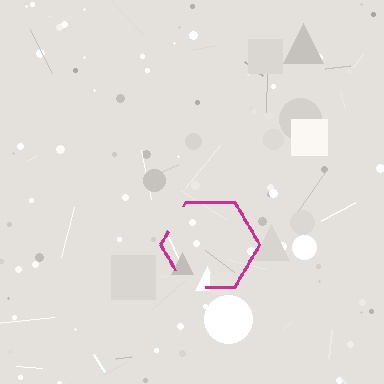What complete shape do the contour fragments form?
The contour fragments form a hexagon.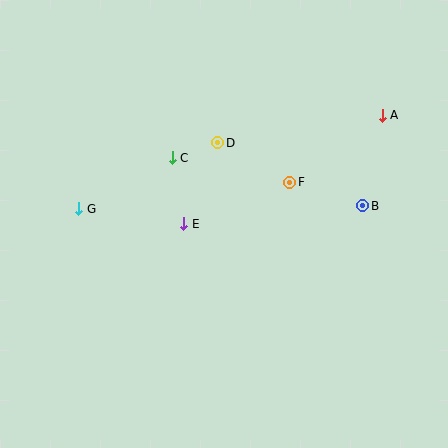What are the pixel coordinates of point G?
Point G is at (79, 209).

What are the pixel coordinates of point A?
Point A is at (382, 115).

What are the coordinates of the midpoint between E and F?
The midpoint between E and F is at (237, 203).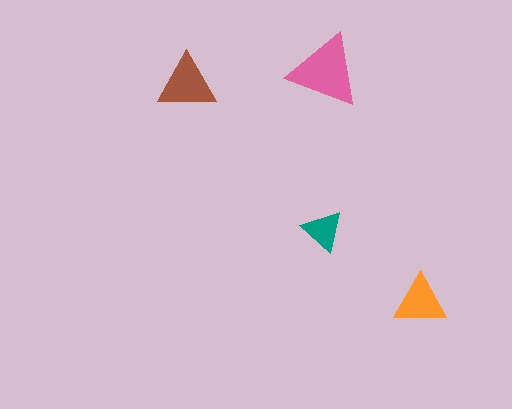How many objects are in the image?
There are 4 objects in the image.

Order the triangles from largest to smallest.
the pink one, the brown one, the orange one, the teal one.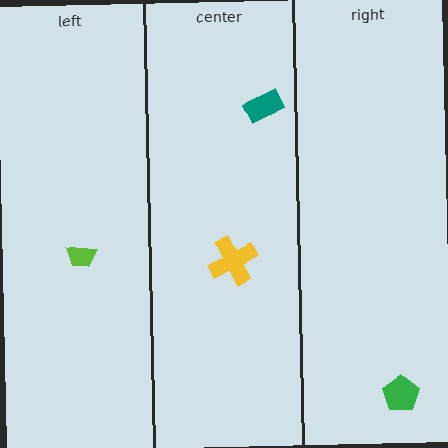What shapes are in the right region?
The green pentagon.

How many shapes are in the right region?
1.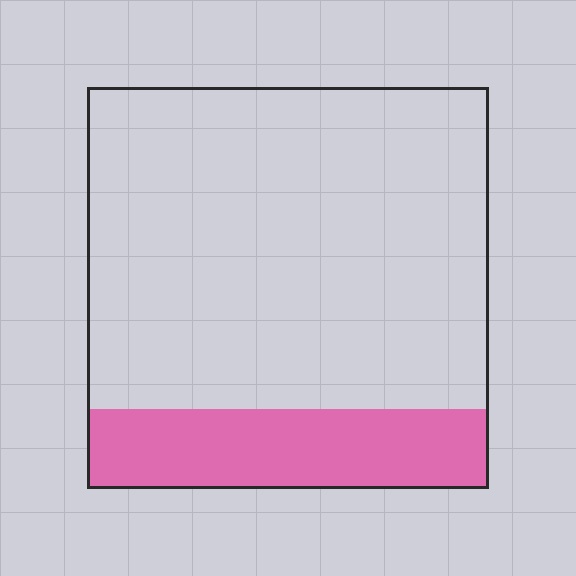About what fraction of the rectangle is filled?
About one fifth (1/5).